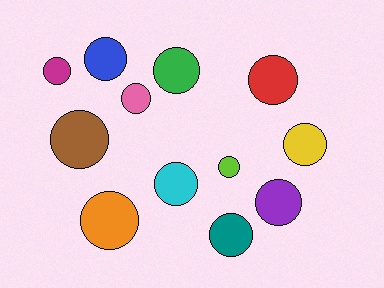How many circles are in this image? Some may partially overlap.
There are 12 circles.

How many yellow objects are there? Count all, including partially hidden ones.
There is 1 yellow object.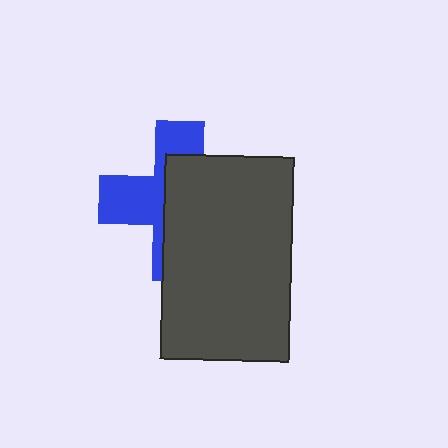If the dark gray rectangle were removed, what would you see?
You would see the complete blue cross.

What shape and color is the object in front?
The object in front is a dark gray rectangle.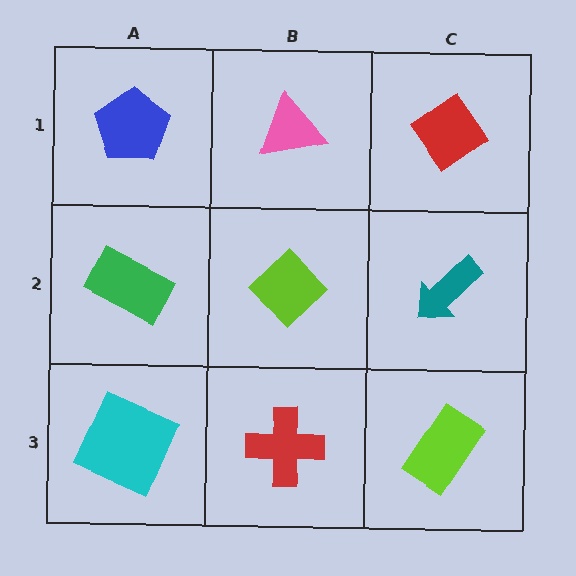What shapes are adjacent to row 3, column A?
A green rectangle (row 2, column A), a red cross (row 3, column B).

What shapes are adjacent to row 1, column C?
A teal arrow (row 2, column C), a pink triangle (row 1, column B).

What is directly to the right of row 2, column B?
A teal arrow.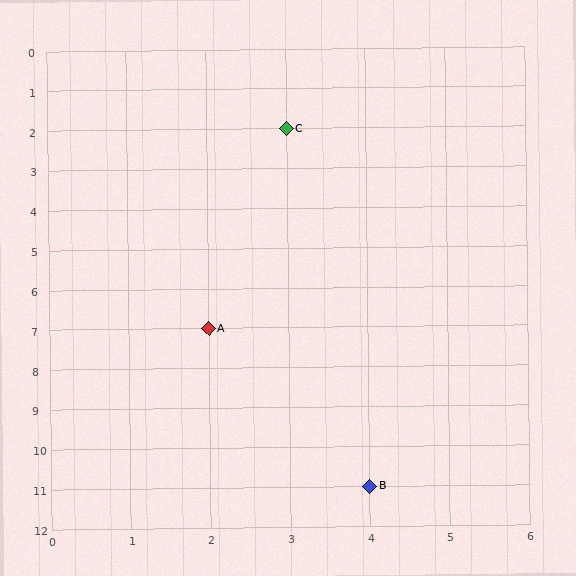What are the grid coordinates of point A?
Point A is at grid coordinates (2, 7).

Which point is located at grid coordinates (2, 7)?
Point A is at (2, 7).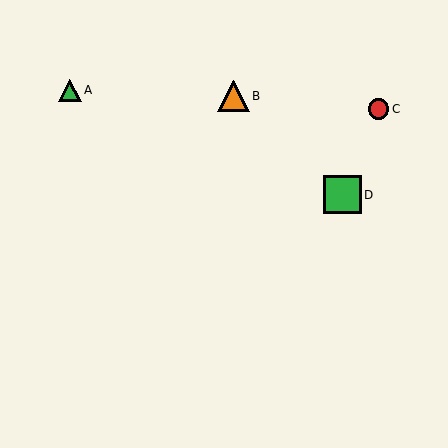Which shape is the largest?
The green square (labeled D) is the largest.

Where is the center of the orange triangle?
The center of the orange triangle is at (233, 96).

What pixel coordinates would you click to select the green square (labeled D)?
Click at (343, 195) to select the green square D.